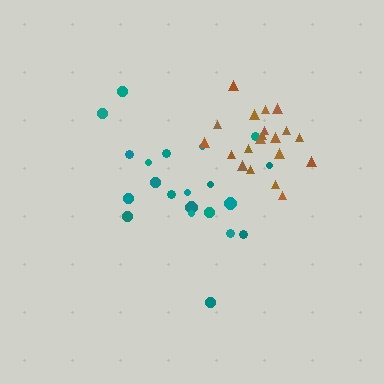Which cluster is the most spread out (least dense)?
Teal.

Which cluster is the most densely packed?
Brown.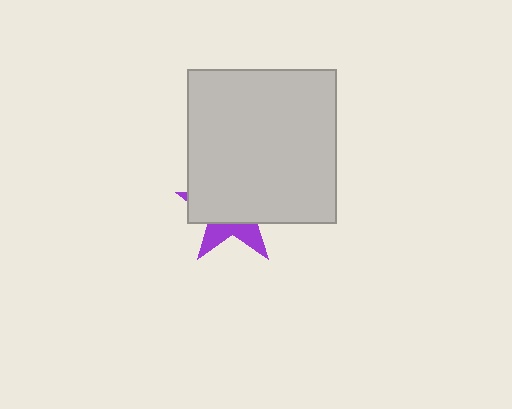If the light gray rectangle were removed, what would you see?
You would see the complete purple star.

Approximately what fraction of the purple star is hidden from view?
Roughly 68% of the purple star is hidden behind the light gray rectangle.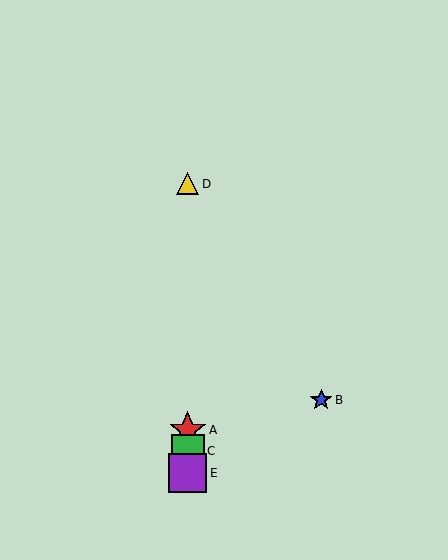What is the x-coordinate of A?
Object A is at x≈188.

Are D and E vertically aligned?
Yes, both are at x≈188.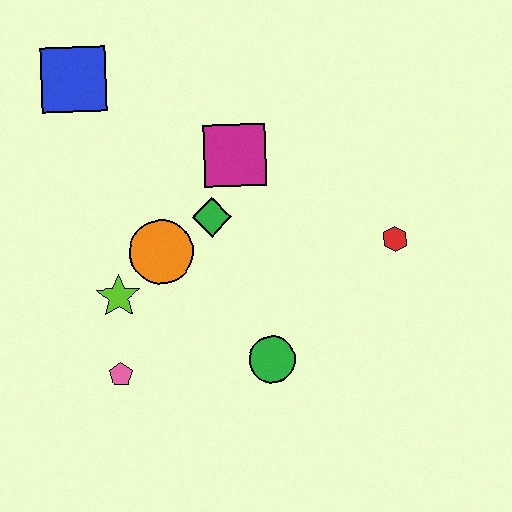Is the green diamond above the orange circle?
Yes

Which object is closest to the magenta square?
The green diamond is closest to the magenta square.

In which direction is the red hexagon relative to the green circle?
The red hexagon is to the right of the green circle.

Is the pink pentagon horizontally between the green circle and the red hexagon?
No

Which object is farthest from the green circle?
The blue square is farthest from the green circle.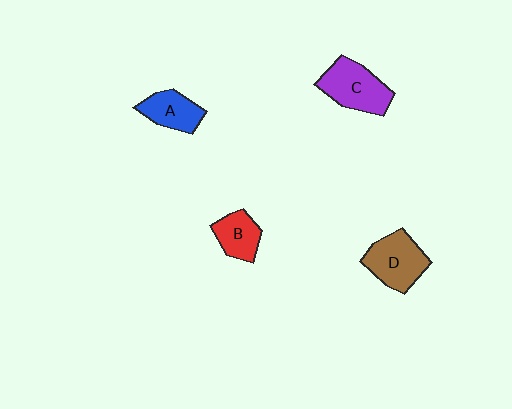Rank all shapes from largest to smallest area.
From largest to smallest: C (purple), D (brown), A (blue), B (red).